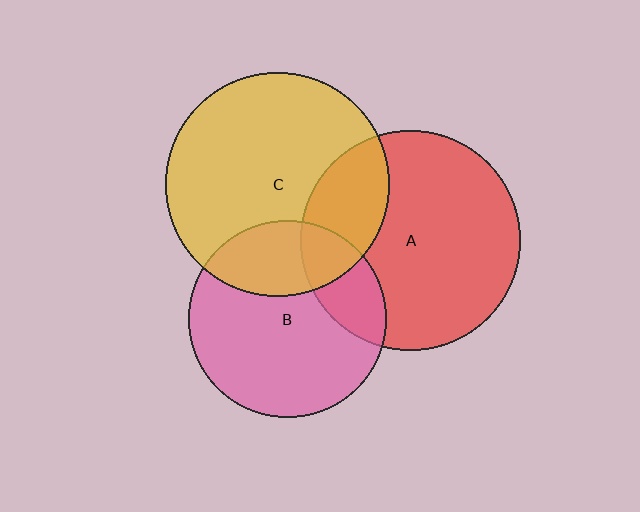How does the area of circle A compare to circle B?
Approximately 1.2 times.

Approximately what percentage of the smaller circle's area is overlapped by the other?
Approximately 20%.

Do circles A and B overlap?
Yes.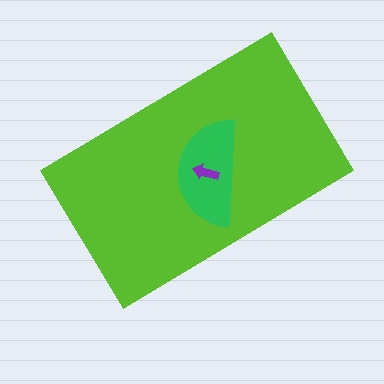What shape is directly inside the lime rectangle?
The green semicircle.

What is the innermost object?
The purple arrow.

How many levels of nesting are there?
3.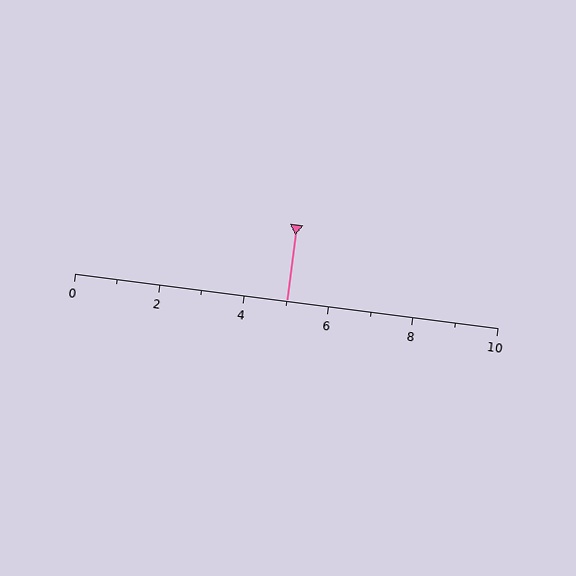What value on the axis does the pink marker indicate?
The marker indicates approximately 5.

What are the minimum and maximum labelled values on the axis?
The axis runs from 0 to 10.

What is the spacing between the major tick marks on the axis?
The major ticks are spaced 2 apart.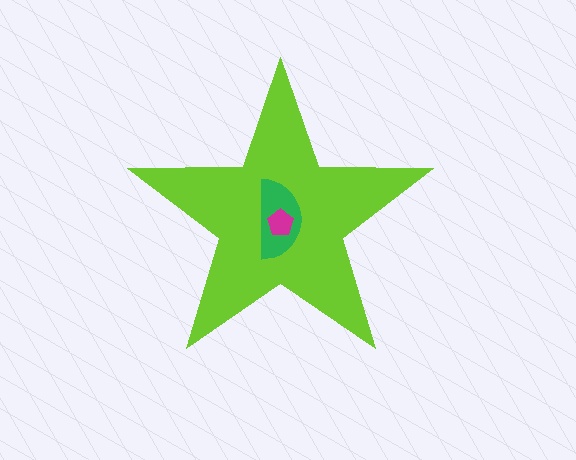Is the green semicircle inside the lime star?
Yes.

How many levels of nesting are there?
3.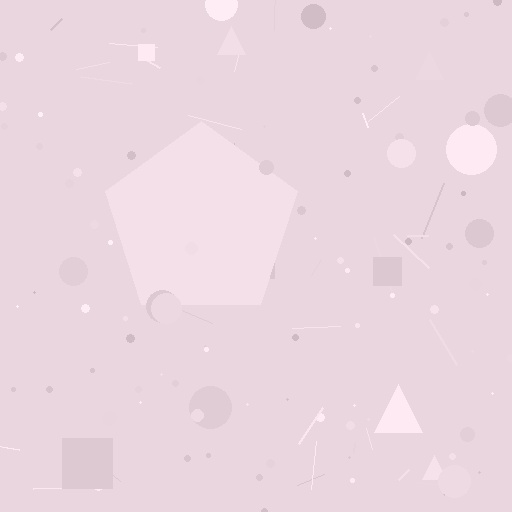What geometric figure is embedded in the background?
A pentagon is embedded in the background.